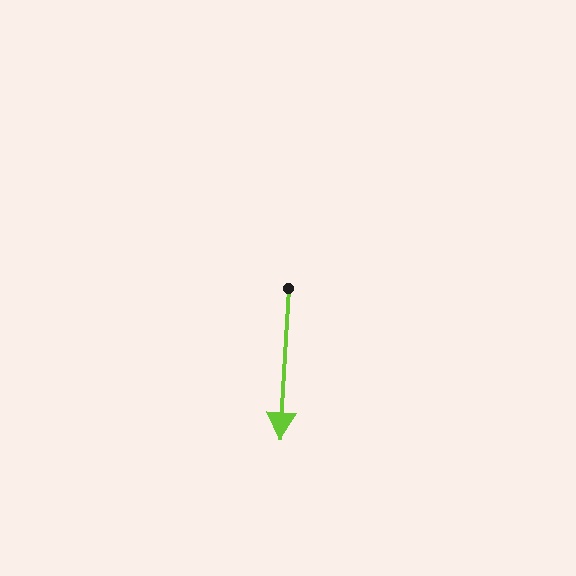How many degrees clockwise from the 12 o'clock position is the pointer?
Approximately 183 degrees.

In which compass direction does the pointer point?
South.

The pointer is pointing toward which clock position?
Roughly 6 o'clock.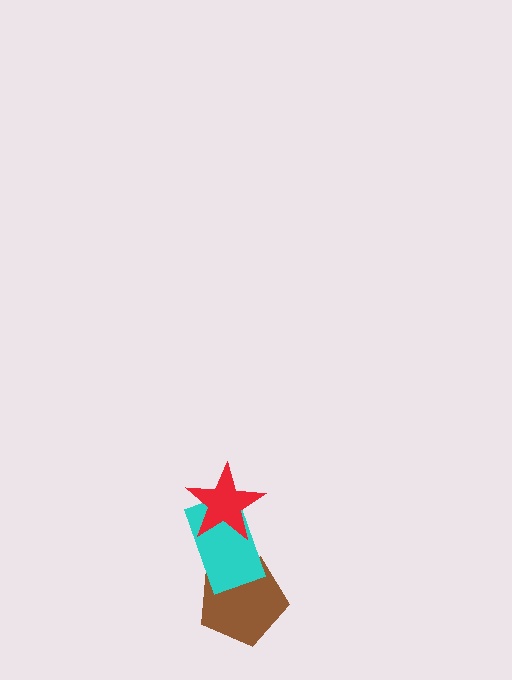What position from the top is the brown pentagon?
The brown pentagon is 3rd from the top.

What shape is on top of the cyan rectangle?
The red star is on top of the cyan rectangle.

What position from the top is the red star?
The red star is 1st from the top.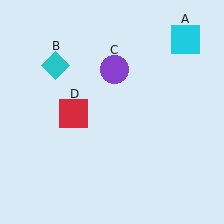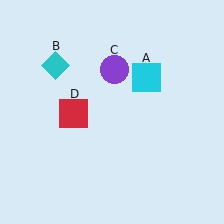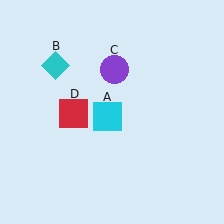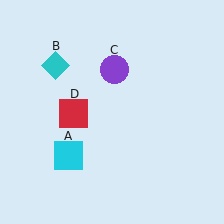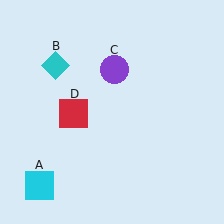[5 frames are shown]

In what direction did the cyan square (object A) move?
The cyan square (object A) moved down and to the left.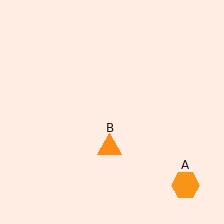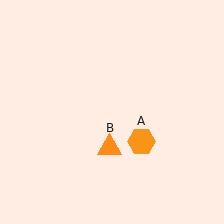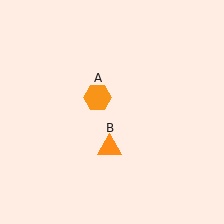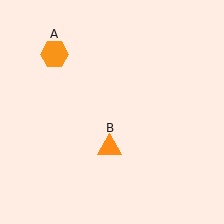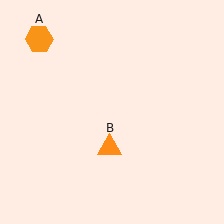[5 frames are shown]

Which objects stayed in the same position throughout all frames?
Orange triangle (object B) remained stationary.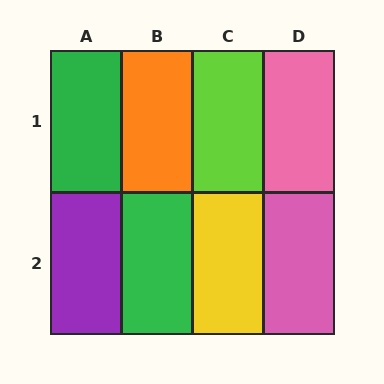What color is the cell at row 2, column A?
Purple.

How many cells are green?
2 cells are green.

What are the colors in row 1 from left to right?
Green, orange, lime, pink.